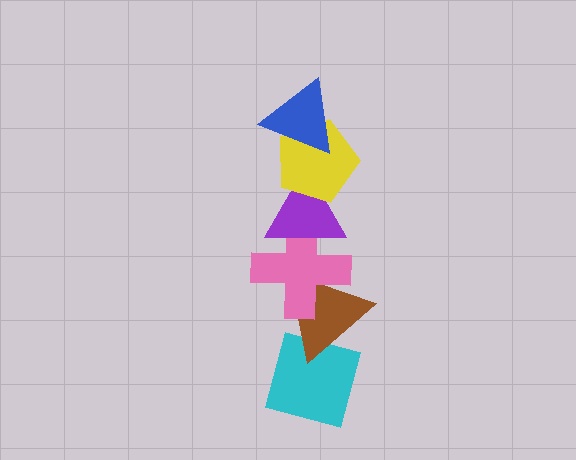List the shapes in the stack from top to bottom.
From top to bottom: the blue triangle, the yellow pentagon, the purple triangle, the pink cross, the brown triangle, the cyan square.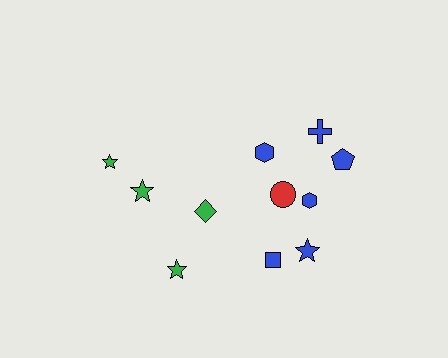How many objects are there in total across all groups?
There are 11 objects.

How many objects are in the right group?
There are 7 objects.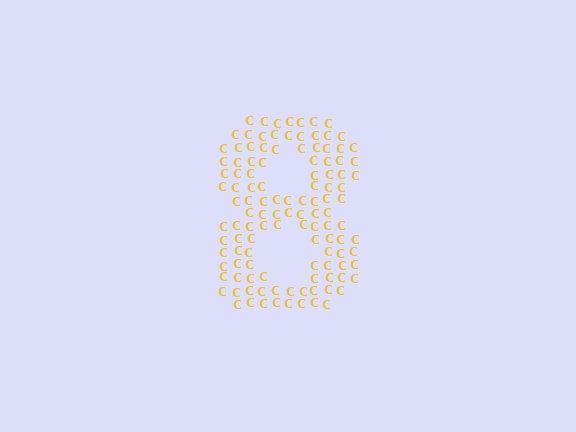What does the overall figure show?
The overall figure shows the digit 8.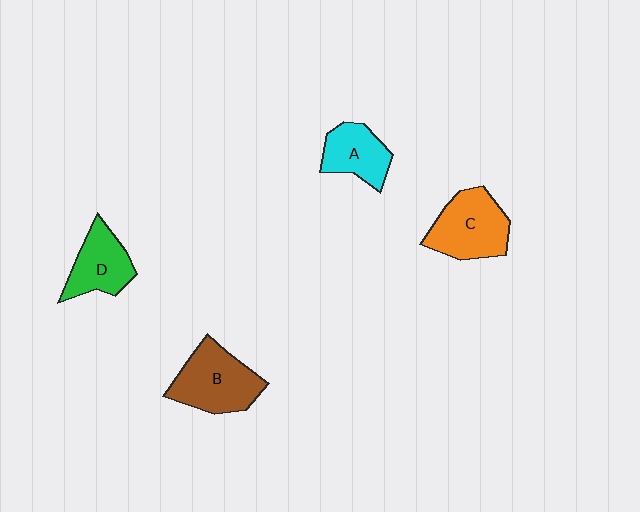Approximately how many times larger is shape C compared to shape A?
Approximately 1.4 times.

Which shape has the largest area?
Shape B (brown).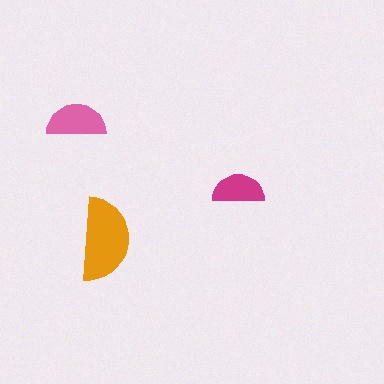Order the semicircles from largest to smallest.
the orange one, the pink one, the magenta one.